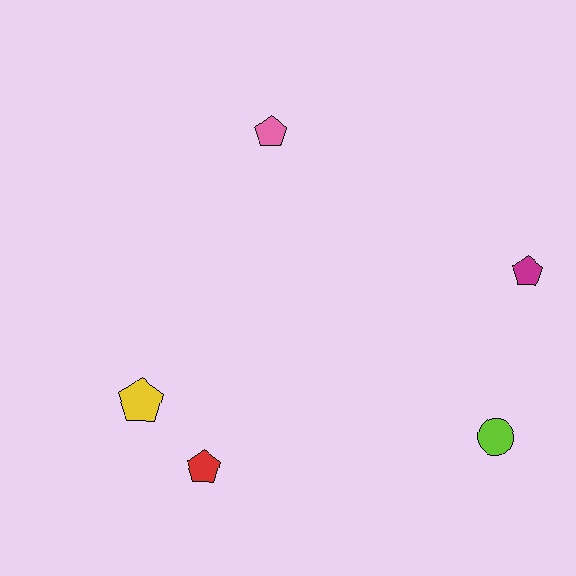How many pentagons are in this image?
There are 4 pentagons.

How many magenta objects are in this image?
There is 1 magenta object.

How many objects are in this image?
There are 5 objects.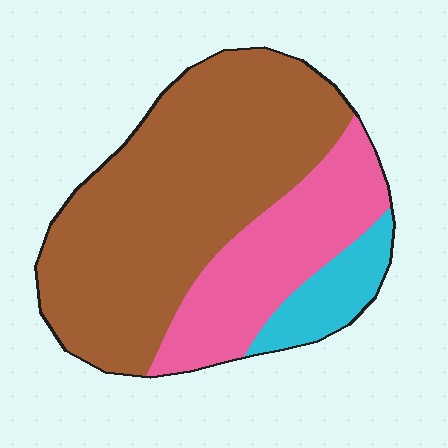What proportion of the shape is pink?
Pink takes up about one quarter (1/4) of the shape.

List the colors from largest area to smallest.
From largest to smallest: brown, pink, cyan.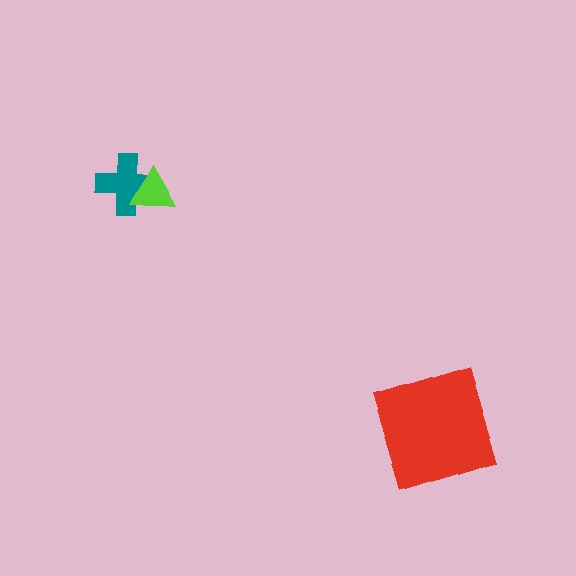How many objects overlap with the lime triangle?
1 object overlaps with the lime triangle.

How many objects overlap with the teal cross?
1 object overlaps with the teal cross.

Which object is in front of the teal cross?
The lime triangle is in front of the teal cross.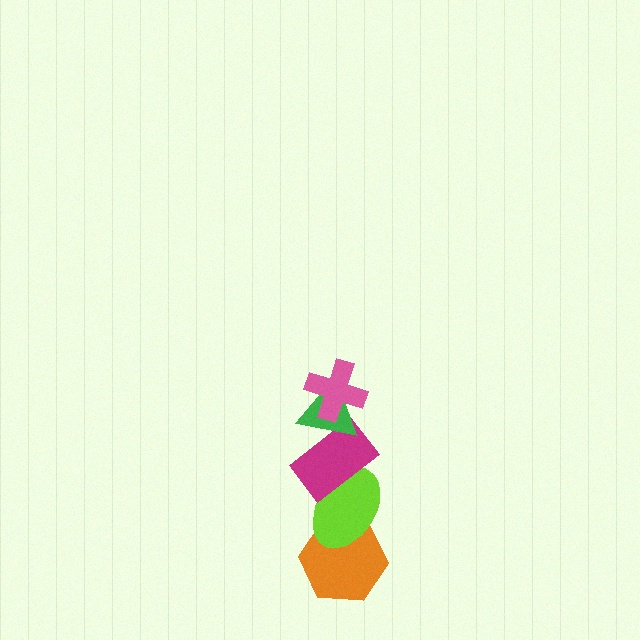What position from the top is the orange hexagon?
The orange hexagon is 5th from the top.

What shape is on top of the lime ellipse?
The magenta rectangle is on top of the lime ellipse.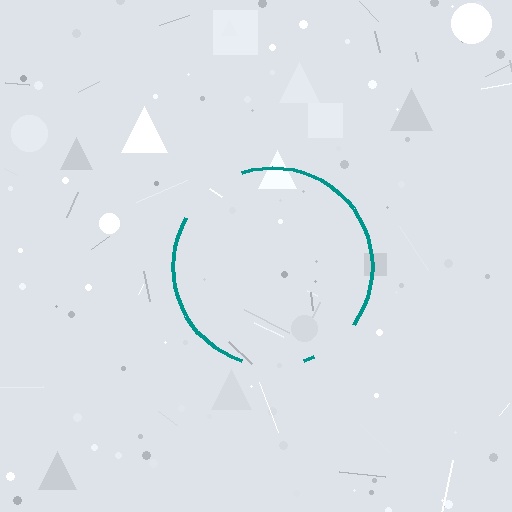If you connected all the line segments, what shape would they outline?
They would outline a circle.